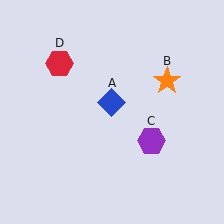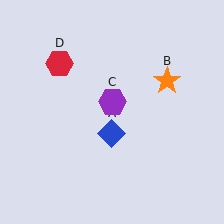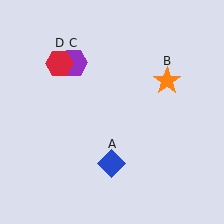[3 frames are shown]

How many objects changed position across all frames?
2 objects changed position: blue diamond (object A), purple hexagon (object C).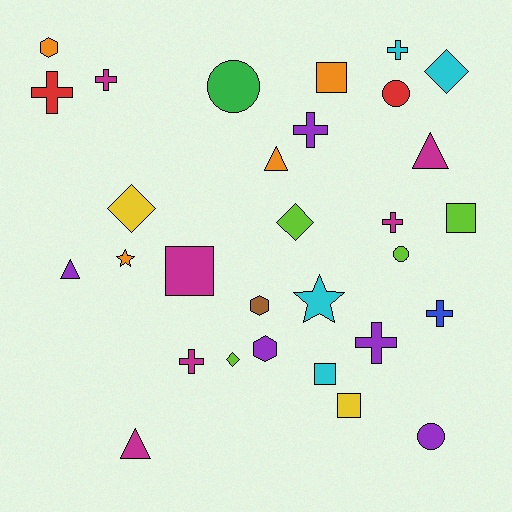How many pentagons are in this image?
There are no pentagons.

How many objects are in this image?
There are 30 objects.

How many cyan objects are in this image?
There are 4 cyan objects.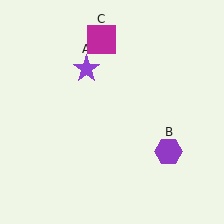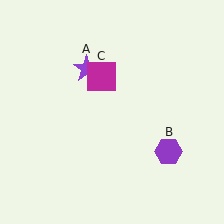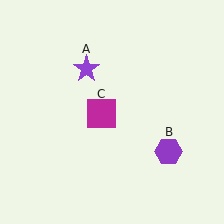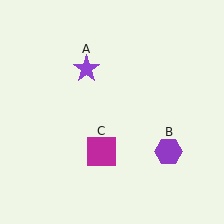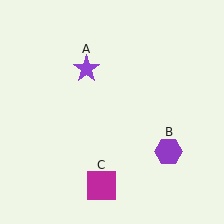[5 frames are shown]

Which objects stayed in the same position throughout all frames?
Purple star (object A) and purple hexagon (object B) remained stationary.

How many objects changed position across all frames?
1 object changed position: magenta square (object C).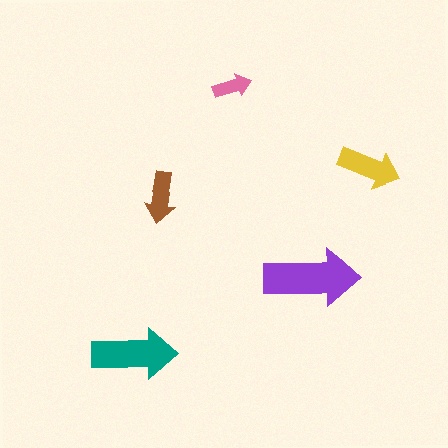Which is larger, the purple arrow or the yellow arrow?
The purple one.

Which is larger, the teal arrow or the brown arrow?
The teal one.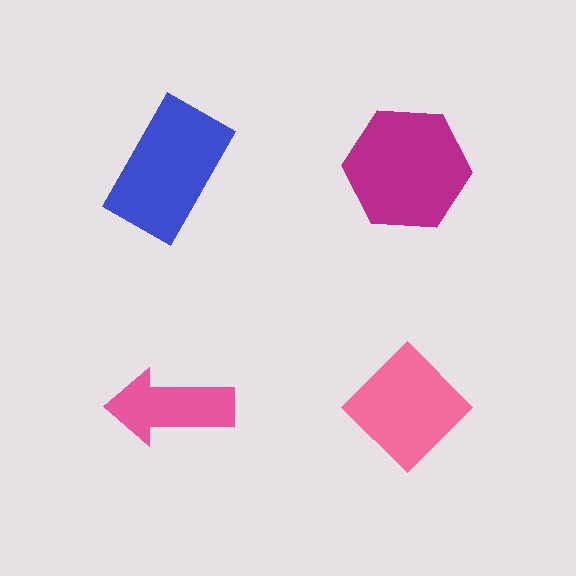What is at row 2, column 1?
A pink arrow.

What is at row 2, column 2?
A pink diamond.